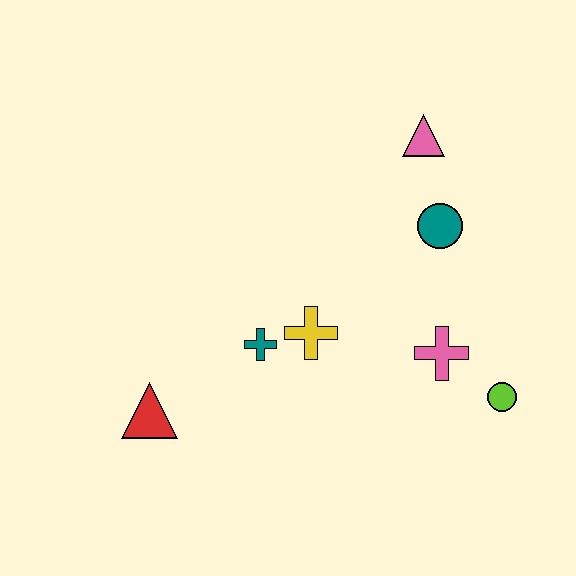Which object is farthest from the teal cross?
The pink triangle is farthest from the teal cross.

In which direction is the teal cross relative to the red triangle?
The teal cross is to the right of the red triangle.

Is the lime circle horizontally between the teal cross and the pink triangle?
No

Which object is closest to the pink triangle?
The teal circle is closest to the pink triangle.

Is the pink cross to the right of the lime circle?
No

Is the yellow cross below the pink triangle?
Yes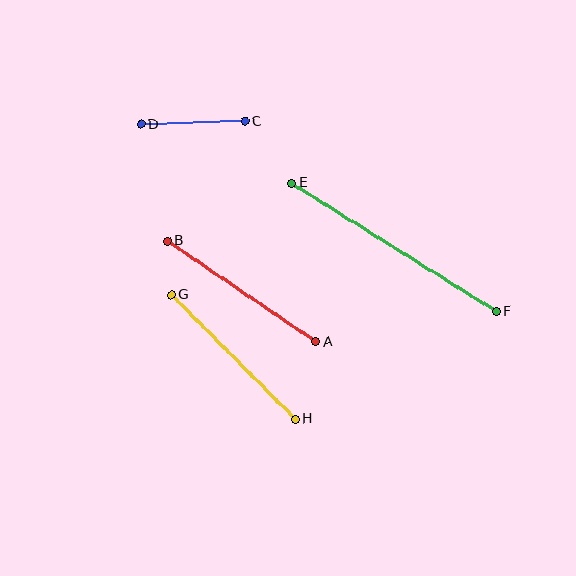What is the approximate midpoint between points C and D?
The midpoint is at approximately (193, 123) pixels.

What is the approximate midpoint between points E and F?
The midpoint is at approximately (394, 247) pixels.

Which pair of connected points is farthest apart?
Points E and F are farthest apart.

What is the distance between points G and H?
The distance is approximately 176 pixels.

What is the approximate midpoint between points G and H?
The midpoint is at approximately (233, 357) pixels.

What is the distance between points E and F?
The distance is approximately 242 pixels.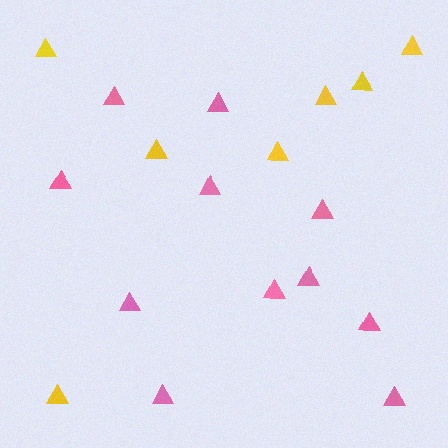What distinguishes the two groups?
There are 2 groups: one group of pink triangles (11) and one group of yellow triangles (7).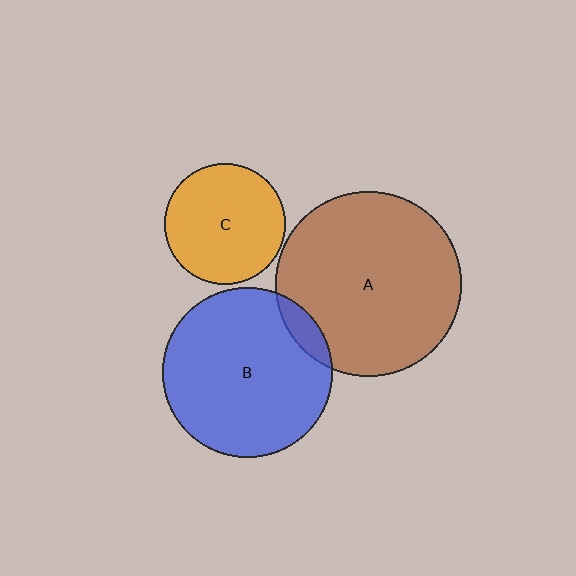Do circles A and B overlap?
Yes.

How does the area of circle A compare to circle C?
Approximately 2.3 times.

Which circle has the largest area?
Circle A (brown).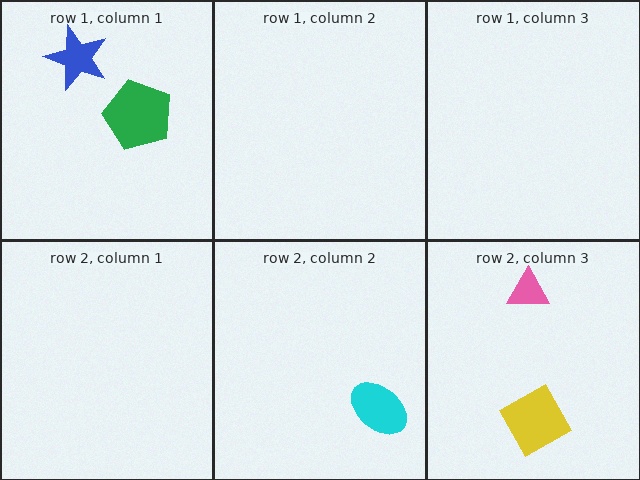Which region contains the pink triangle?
The row 2, column 3 region.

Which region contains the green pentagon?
The row 1, column 1 region.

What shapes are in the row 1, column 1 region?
The blue star, the green pentagon.